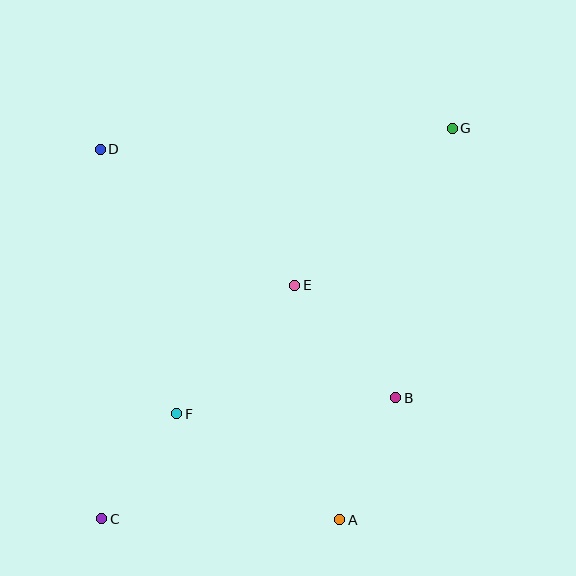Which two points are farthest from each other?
Points C and G are farthest from each other.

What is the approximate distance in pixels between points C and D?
The distance between C and D is approximately 369 pixels.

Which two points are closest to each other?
Points C and F are closest to each other.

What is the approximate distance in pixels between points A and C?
The distance between A and C is approximately 238 pixels.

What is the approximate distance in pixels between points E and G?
The distance between E and G is approximately 223 pixels.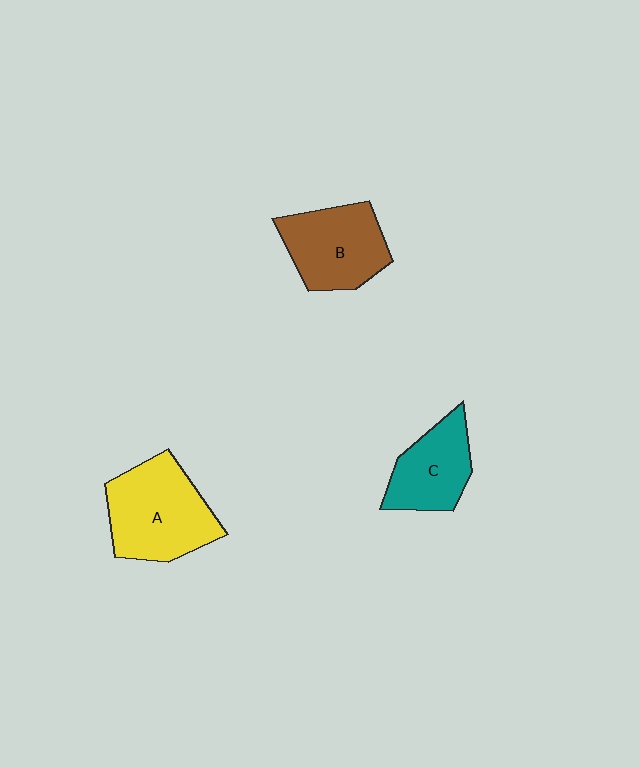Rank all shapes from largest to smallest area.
From largest to smallest: A (yellow), B (brown), C (teal).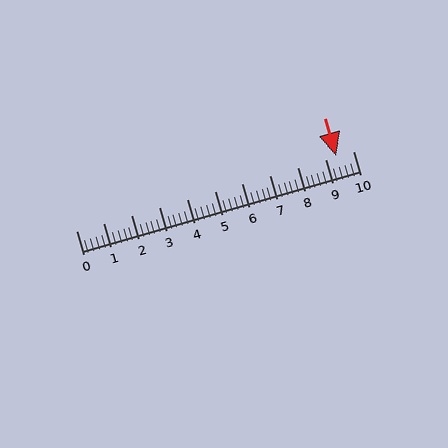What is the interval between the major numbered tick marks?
The major tick marks are spaced 1 units apart.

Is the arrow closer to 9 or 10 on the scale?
The arrow is closer to 9.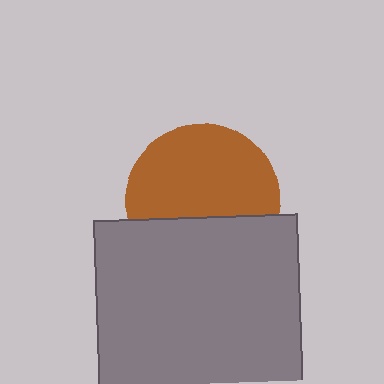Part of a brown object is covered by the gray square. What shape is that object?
It is a circle.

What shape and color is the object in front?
The object in front is a gray square.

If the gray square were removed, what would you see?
You would see the complete brown circle.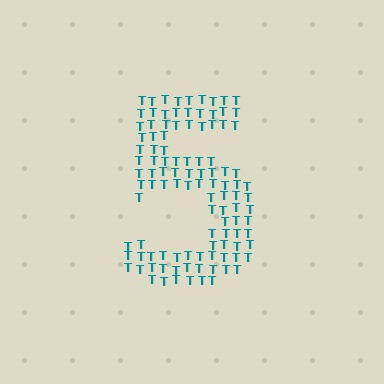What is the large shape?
The large shape is the digit 5.